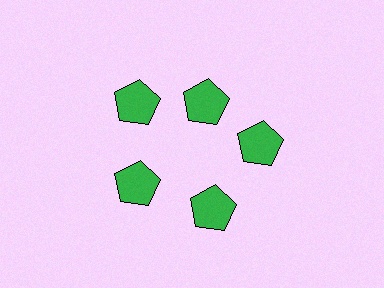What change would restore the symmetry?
The symmetry would be restored by moving it outward, back onto the ring so that all 5 pentagons sit at equal angles and equal distance from the center.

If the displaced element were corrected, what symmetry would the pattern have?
It would have 5-fold rotational symmetry — the pattern would map onto itself every 72 degrees.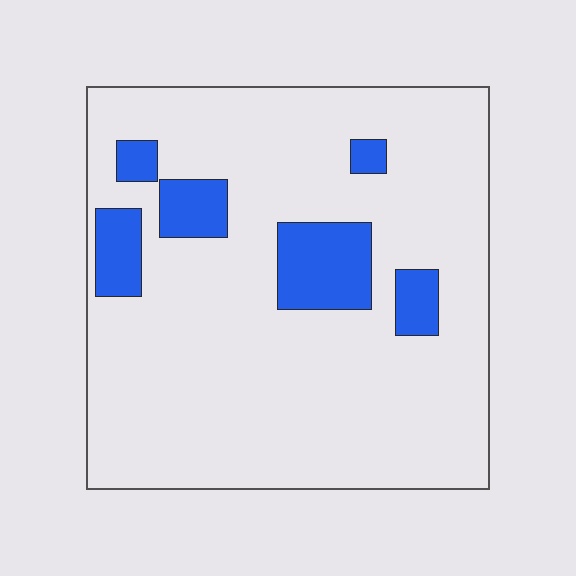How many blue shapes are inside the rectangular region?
6.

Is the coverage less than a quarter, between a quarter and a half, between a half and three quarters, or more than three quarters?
Less than a quarter.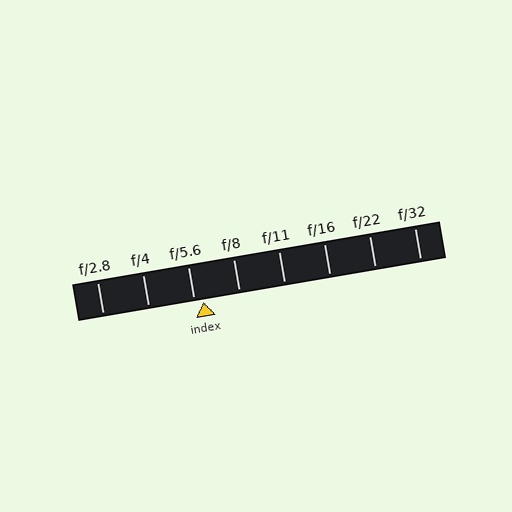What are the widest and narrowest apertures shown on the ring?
The widest aperture shown is f/2.8 and the narrowest is f/32.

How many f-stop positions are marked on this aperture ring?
There are 8 f-stop positions marked.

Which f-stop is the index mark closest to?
The index mark is closest to f/5.6.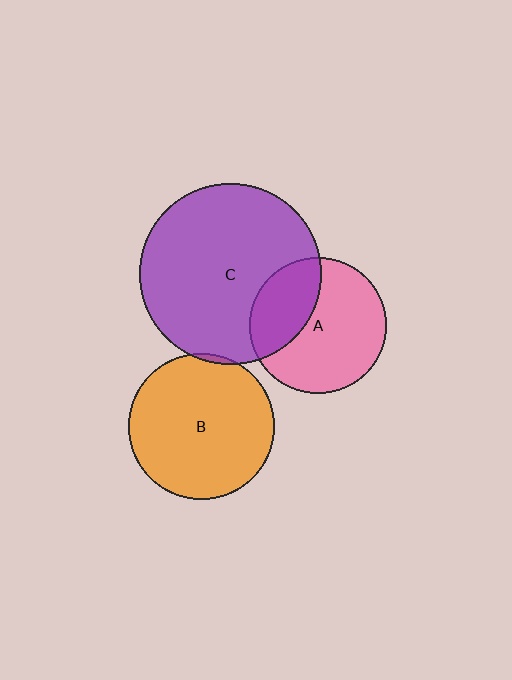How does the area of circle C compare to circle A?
Approximately 1.8 times.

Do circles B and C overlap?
Yes.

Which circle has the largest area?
Circle C (purple).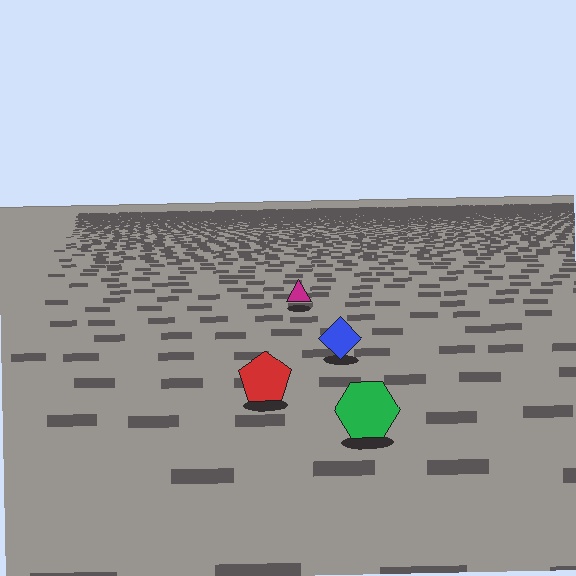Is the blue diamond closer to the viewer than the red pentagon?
No. The red pentagon is closer — you can tell from the texture gradient: the ground texture is coarser near it.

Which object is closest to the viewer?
The green hexagon is closest. The texture marks near it are larger and more spread out.